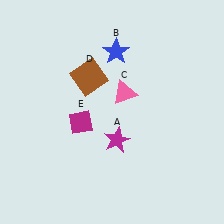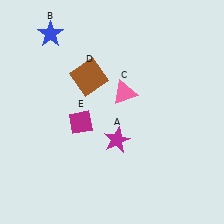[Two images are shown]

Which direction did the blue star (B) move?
The blue star (B) moved left.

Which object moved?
The blue star (B) moved left.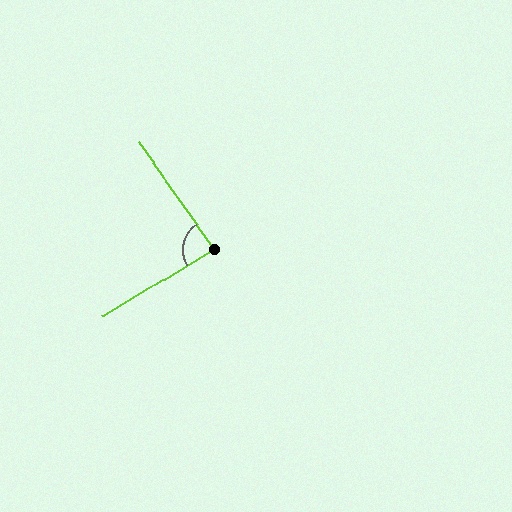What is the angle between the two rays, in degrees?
Approximately 86 degrees.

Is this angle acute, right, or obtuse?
It is approximately a right angle.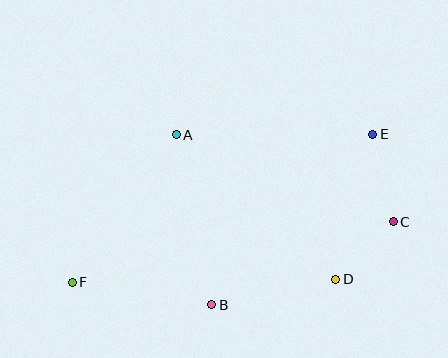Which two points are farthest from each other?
Points E and F are farthest from each other.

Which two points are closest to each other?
Points C and D are closest to each other.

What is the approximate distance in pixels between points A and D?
The distance between A and D is approximately 215 pixels.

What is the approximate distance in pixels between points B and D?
The distance between B and D is approximately 127 pixels.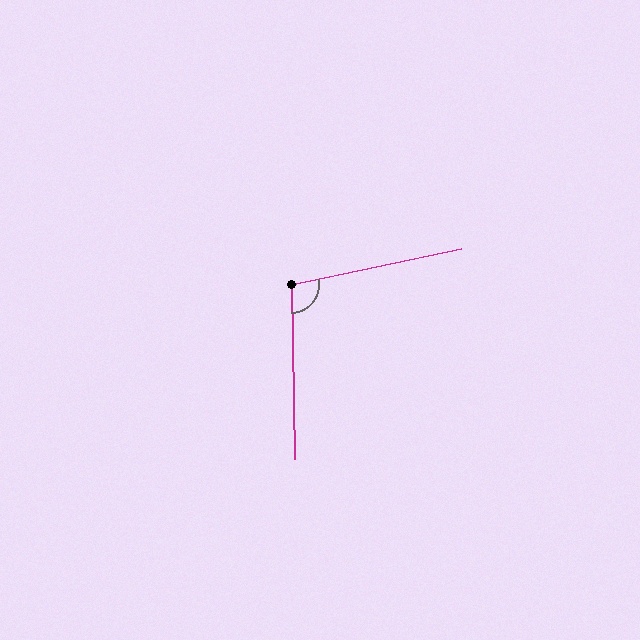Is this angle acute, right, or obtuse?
It is obtuse.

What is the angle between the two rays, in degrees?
Approximately 101 degrees.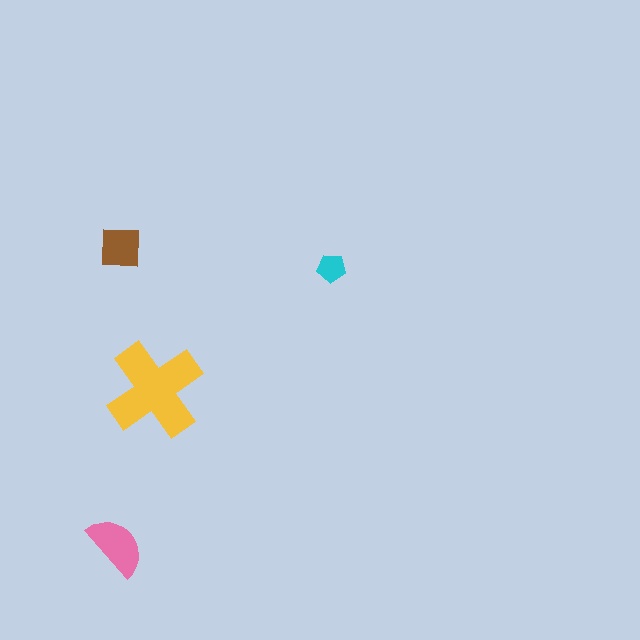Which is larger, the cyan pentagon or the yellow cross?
The yellow cross.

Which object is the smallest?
The cyan pentagon.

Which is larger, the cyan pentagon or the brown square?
The brown square.